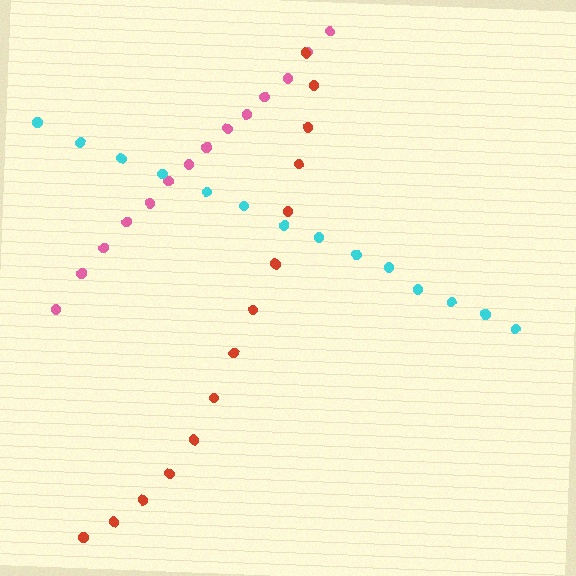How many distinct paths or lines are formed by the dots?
There are 3 distinct paths.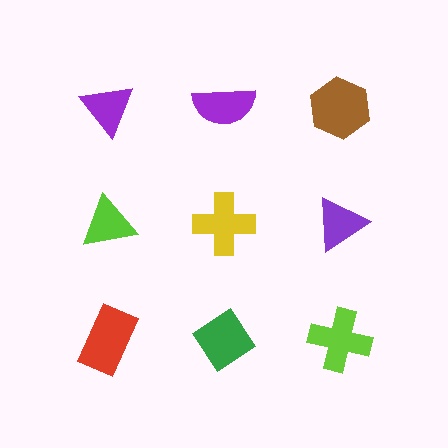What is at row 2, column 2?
A yellow cross.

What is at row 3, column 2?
A green diamond.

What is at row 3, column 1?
A red rectangle.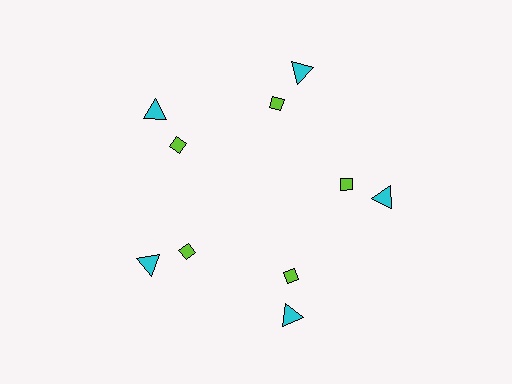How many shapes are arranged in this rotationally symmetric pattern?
There are 10 shapes, arranged in 5 groups of 2.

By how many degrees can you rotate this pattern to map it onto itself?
The pattern maps onto itself every 72 degrees of rotation.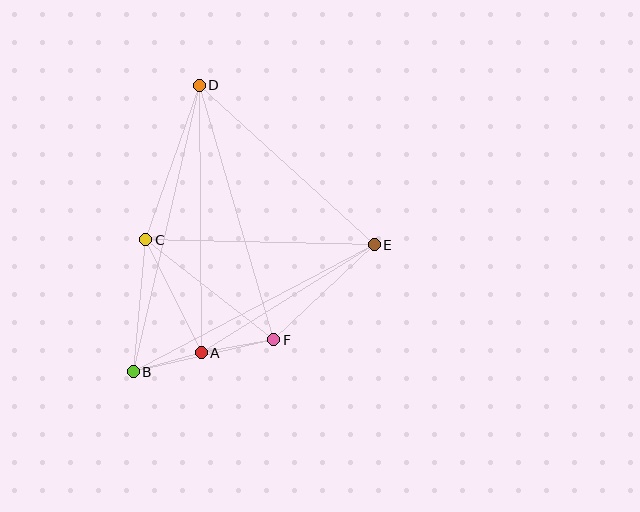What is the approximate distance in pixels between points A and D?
The distance between A and D is approximately 268 pixels.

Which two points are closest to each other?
Points A and B are closest to each other.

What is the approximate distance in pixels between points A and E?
The distance between A and E is approximately 204 pixels.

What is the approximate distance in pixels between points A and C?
The distance between A and C is approximately 126 pixels.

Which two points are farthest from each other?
Points B and D are farthest from each other.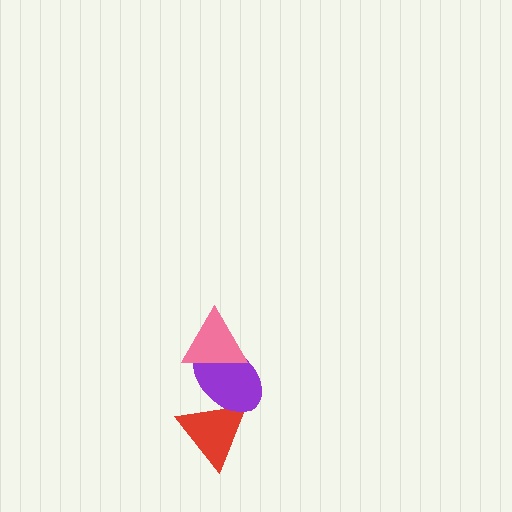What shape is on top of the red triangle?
The purple ellipse is on top of the red triangle.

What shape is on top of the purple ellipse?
The pink triangle is on top of the purple ellipse.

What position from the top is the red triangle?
The red triangle is 3rd from the top.